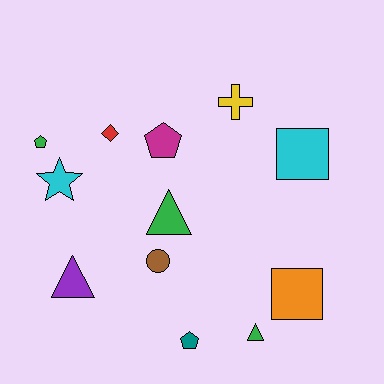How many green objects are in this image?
There are 3 green objects.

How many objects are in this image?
There are 12 objects.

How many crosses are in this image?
There is 1 cross.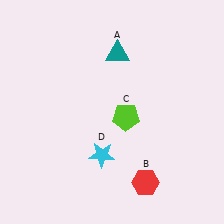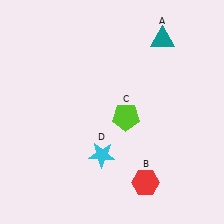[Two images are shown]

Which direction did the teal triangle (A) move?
The teal triangle (A) moved right.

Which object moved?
The teal triangle (A) moved right.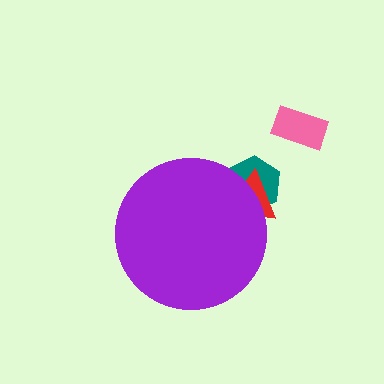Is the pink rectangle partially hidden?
No, the pink rectangle is fully visible.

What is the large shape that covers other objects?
A purple circle.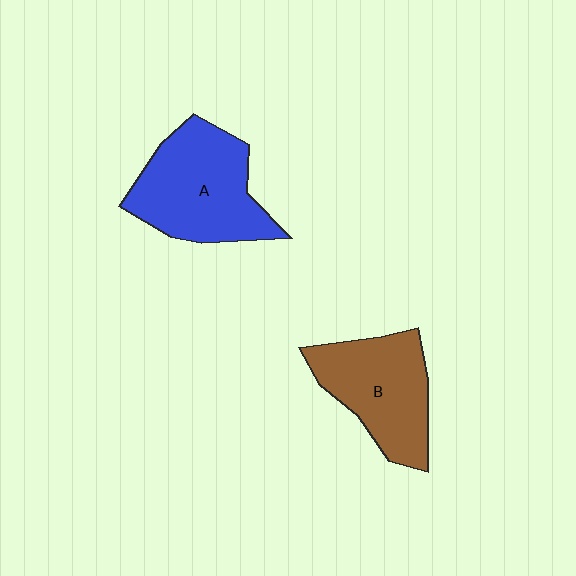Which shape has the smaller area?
Shape B (brown).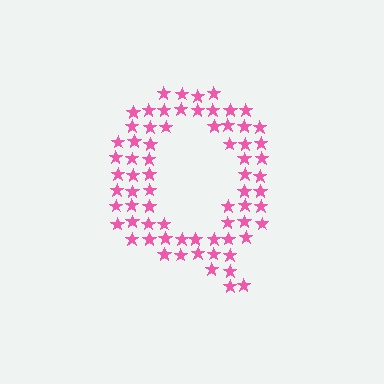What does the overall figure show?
The overall figure shows the letter Q.